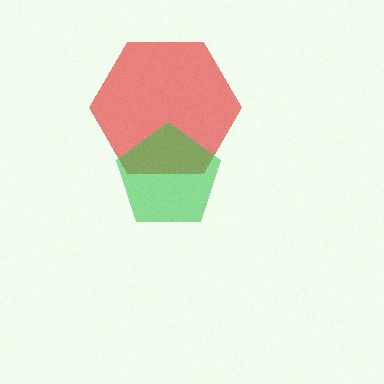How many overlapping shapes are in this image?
There are 2 overlapping shapes in the image.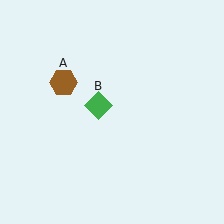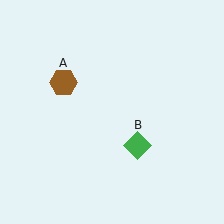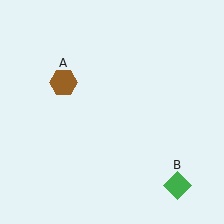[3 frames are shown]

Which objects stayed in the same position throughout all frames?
Brown hexagon (object A) remained stationary.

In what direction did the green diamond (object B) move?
The green diamond (object B) moved down and to the right.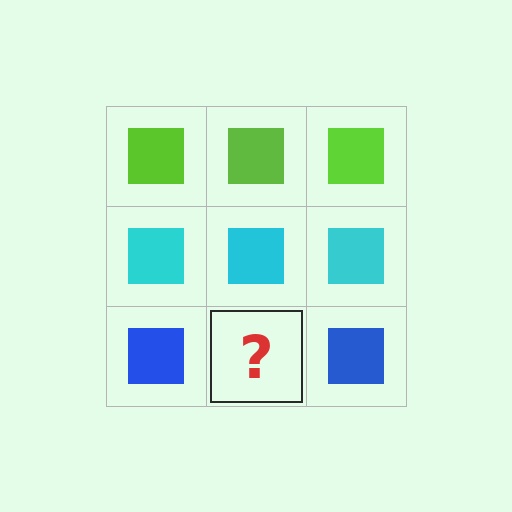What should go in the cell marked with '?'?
The missing cell should contain a blue square.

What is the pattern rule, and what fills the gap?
The rule is that each row has a consistent color. The gap should be filled with a blue square.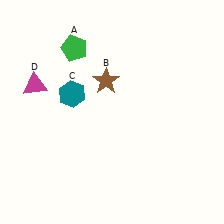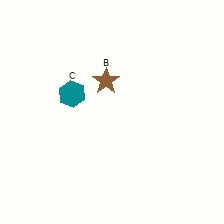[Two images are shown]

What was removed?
The magenta triangle (D), the green pentagon (A) were removed in Image 2.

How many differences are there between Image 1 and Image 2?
There are 2 differences between the two images.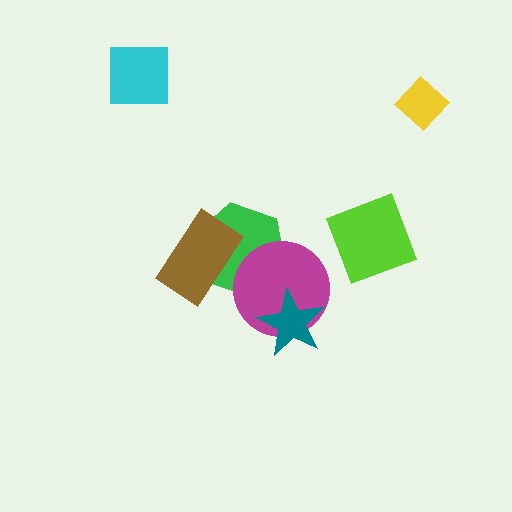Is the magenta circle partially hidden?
Yes, it is partially covered by another shape.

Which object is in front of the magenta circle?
The teal star is in front of the magenta circle.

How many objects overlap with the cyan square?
0 objects overlap with the cyan square.